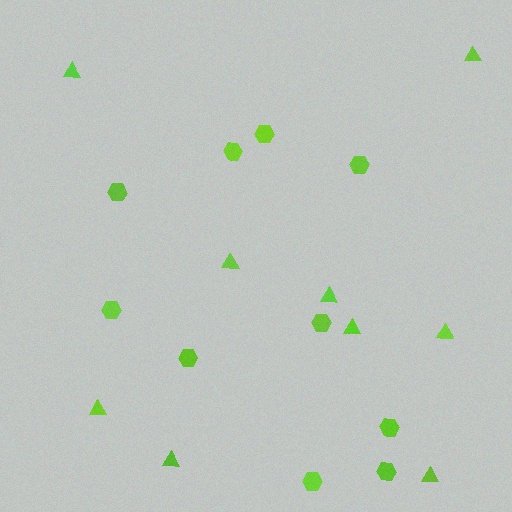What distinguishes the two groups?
There are 2 groups: one group of hexagons (10) and one group of triangles (9).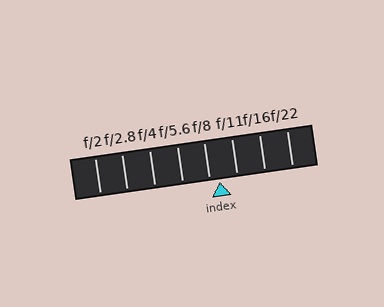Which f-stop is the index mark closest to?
The index mark is closest to f/8.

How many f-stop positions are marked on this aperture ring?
There are 8 f-stop positions marked.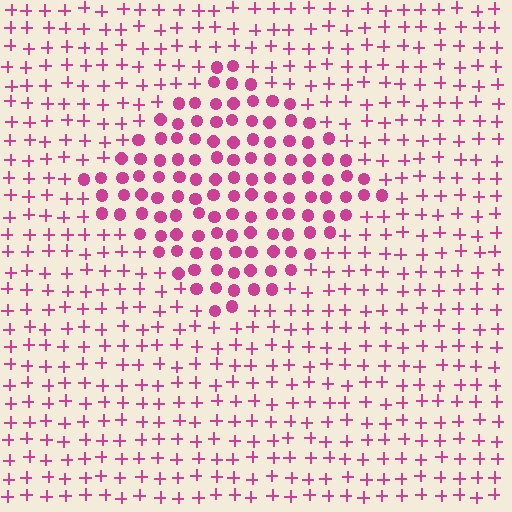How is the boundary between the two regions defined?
The boundary is defined by a change in element shape: circles inside vs. plus signs outside. All elements share the same color and spacing.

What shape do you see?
I see a diamond.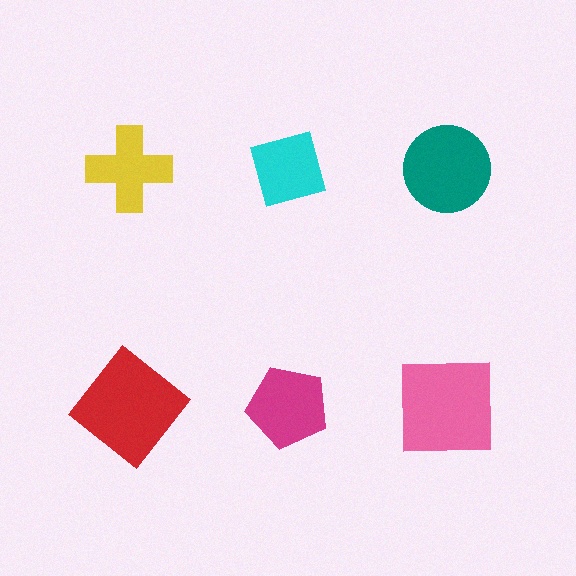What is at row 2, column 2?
A magenta pentagon.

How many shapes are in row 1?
3 shapes.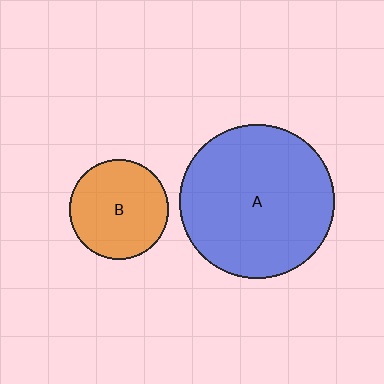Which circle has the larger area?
Circle A (blue).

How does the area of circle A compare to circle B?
Approximately 2.4 times.